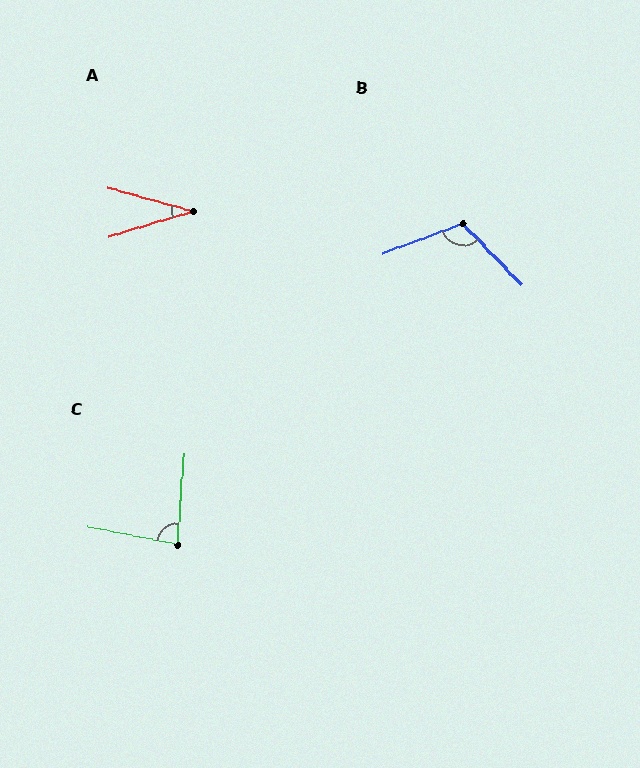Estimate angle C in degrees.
Approximately 83 degrees.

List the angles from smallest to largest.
A (32°), C (83°), B (113°).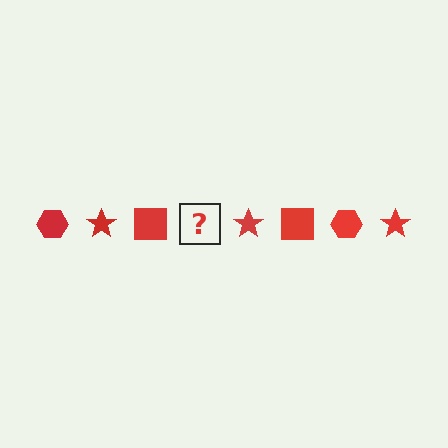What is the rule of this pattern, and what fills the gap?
The rule is that the pattern cycles through hexagon, star, square shapes in red. The gap should be filled with a red hexagon.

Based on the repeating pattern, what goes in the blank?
The blank should be a red hexagon.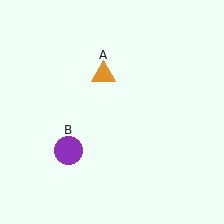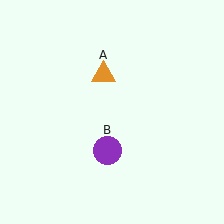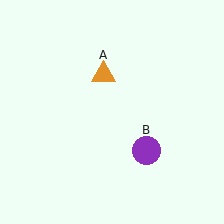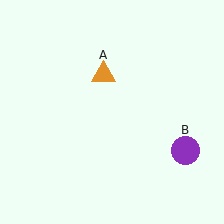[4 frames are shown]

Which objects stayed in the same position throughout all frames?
Orange triangle (object A) remained stationary.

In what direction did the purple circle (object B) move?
The purple circle (object B) moved right.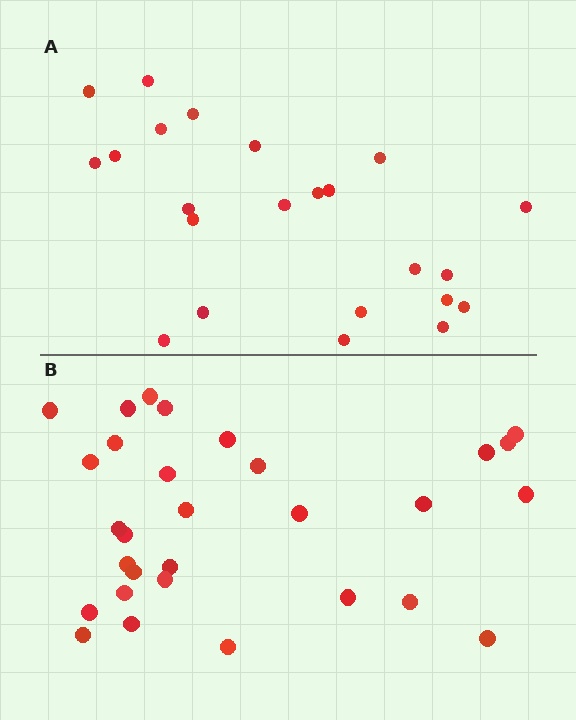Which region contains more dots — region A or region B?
Region B (the bottom region) has more dots.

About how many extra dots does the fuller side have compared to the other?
Region B has roughly 8 or so more dots than region A.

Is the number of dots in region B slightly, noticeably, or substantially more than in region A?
Region B has noticeably more, but not dramatically so. The ratio is roughly 1.3 to 1.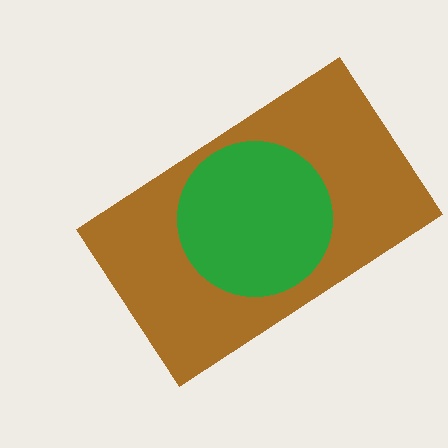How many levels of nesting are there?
2.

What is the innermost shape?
The green circle.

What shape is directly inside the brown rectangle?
The green circle.